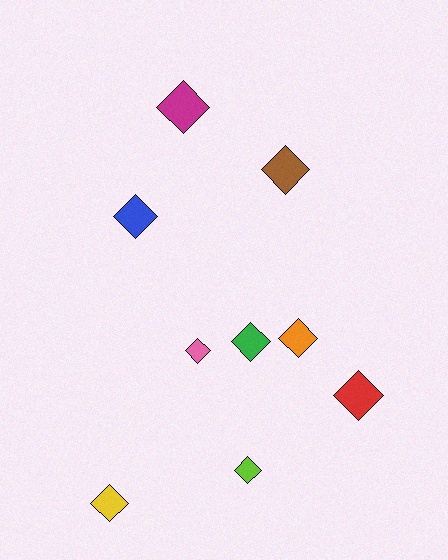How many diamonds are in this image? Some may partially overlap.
There are 9 diamonds.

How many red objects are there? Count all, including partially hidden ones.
There is 1 red object.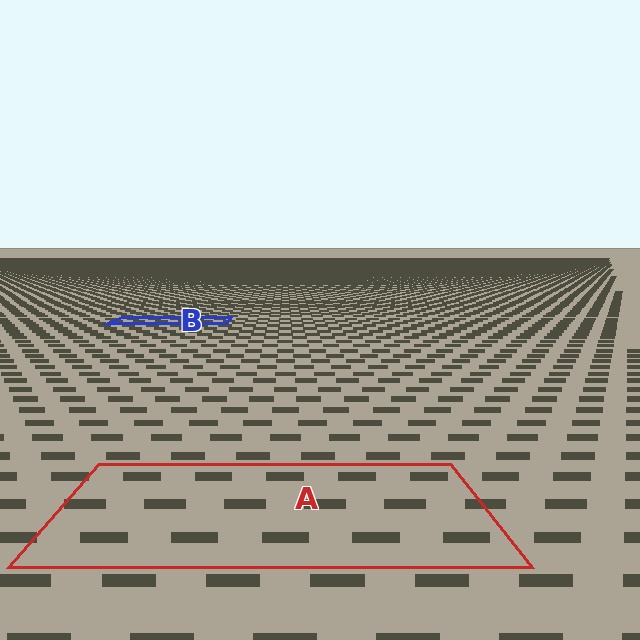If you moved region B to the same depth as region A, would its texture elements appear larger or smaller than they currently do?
They would appear larger. At a closer depth, the same texture elements are projected at a bigger on-screen size.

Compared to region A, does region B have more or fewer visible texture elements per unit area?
Region B has more texture elements per unit area — they are packed more densely because it is farther away.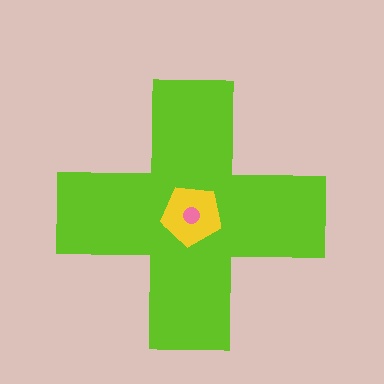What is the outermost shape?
The lime cross.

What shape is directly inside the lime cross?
The yellow pentagon.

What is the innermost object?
The pink circle.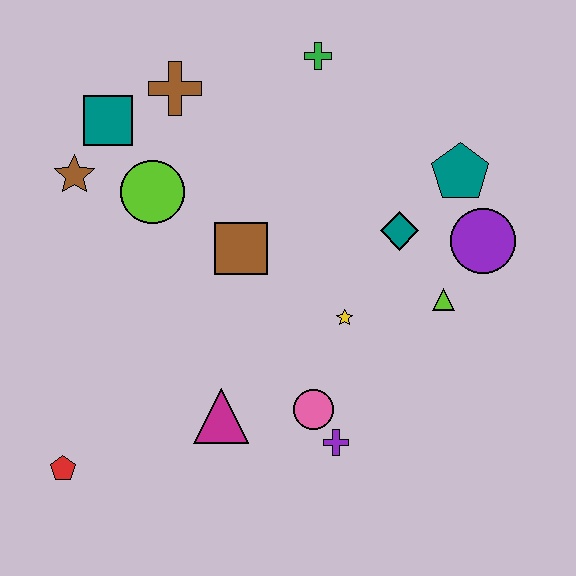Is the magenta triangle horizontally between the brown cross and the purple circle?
Yes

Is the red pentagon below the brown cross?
Yes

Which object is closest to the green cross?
The brown cross is closest to the green cross.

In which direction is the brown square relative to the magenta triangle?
The brown square is above the magenta triangle.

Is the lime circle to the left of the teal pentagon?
Yes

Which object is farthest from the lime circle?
The purple circle is farthest from the lime circle.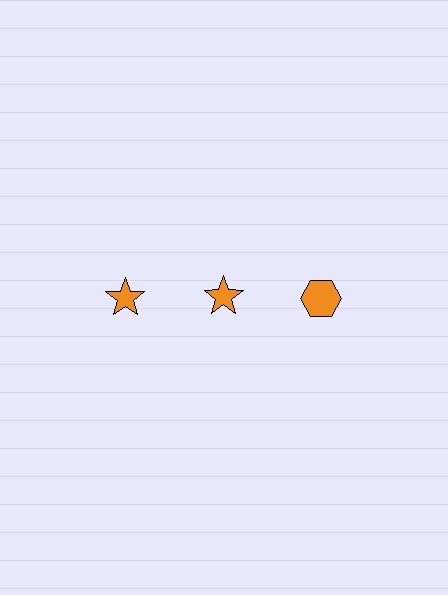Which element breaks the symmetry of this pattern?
The orange hexagon in the top row, center column breaks the symmetry. All other shapes are orange stars.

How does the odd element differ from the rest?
It has a different shape: hexagon instead of star.